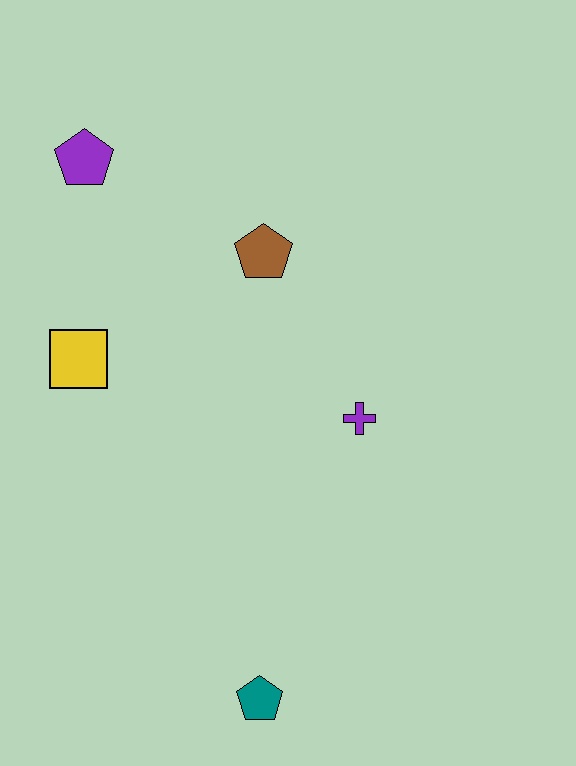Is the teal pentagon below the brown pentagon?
Yes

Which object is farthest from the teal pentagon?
The purple pentagon is farthest from the teal pentagon.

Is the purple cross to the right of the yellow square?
Yes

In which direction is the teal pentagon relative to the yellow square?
The teal pentagon is below the yellow square.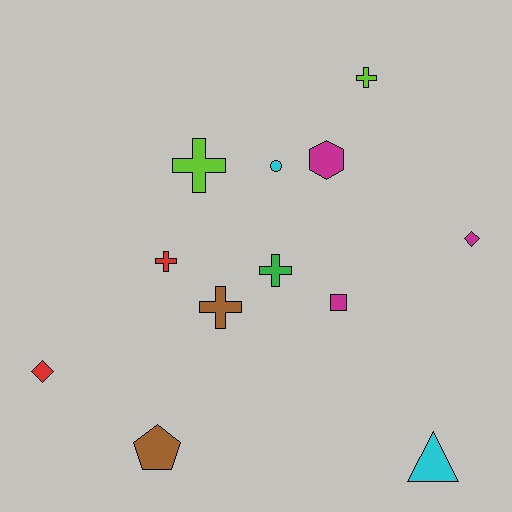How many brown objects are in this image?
There are 2 brown objects.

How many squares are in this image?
There is 1 square.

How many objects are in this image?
There are 12 objects.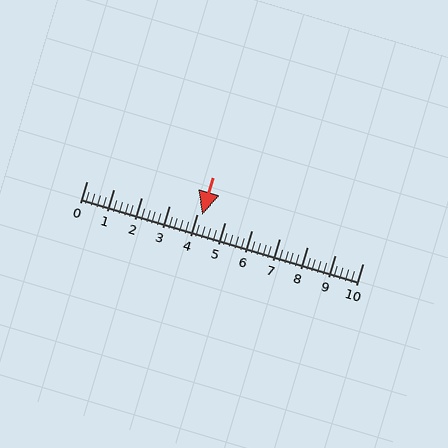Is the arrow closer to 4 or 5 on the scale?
The arrow is closer to 4.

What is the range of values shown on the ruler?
The ruler shows values from 0 to 10.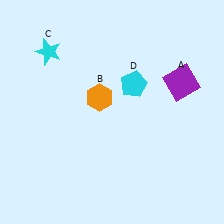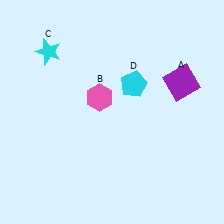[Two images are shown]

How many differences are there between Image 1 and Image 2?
There is 1 difference between the two images.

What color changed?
The hexagon (B) changed from orange in Image 1 to pink in Image 2.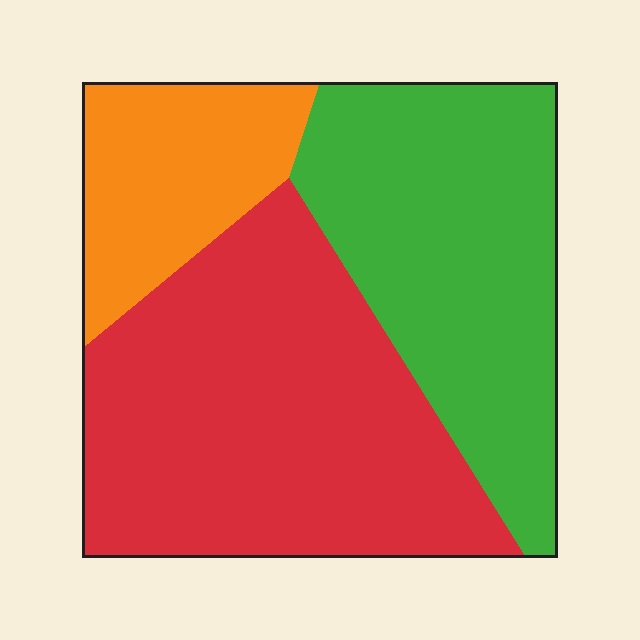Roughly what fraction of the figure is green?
Green takes up about three eighths (3/8) of the figure.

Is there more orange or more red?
Red.